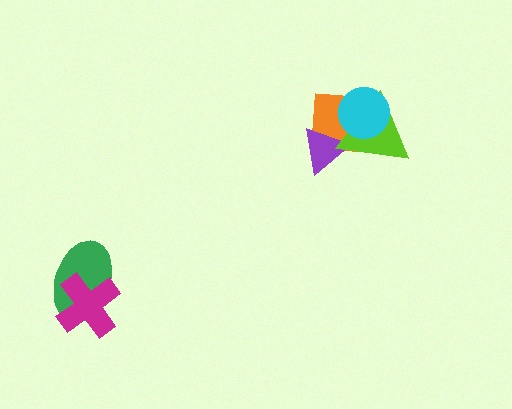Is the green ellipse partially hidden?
Yes, it is partially covered by another shape.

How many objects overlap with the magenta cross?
1 object overlaps with the magenta cross.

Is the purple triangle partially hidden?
Yes, it is partially covered by another shape.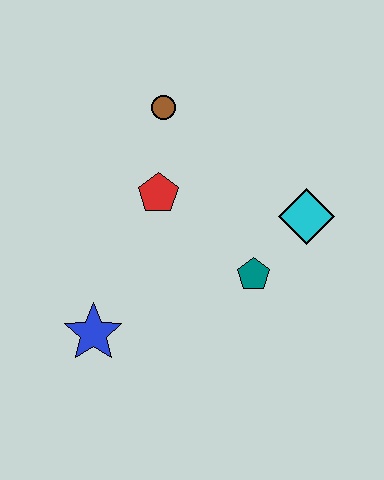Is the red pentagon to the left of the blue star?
No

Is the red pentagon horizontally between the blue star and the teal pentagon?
Yes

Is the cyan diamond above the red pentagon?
No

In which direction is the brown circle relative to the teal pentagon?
The brown circle is above the teal pentagon.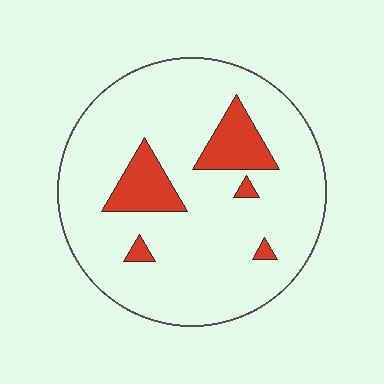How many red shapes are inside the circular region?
5.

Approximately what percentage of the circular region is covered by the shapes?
Approximately 15%.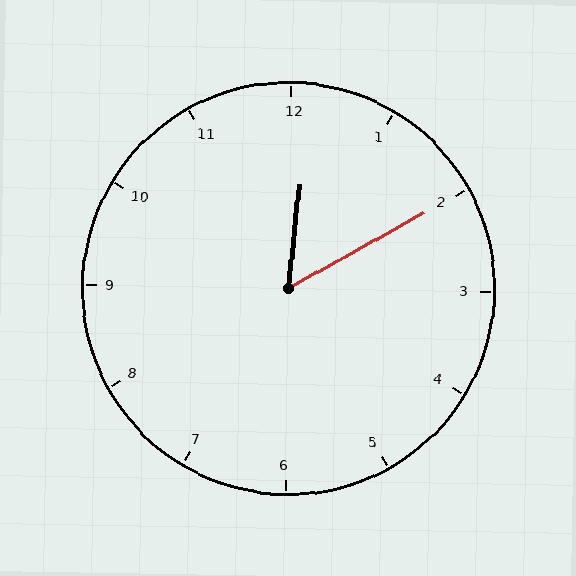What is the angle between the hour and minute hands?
Approximately 55 degrees.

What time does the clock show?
12:10.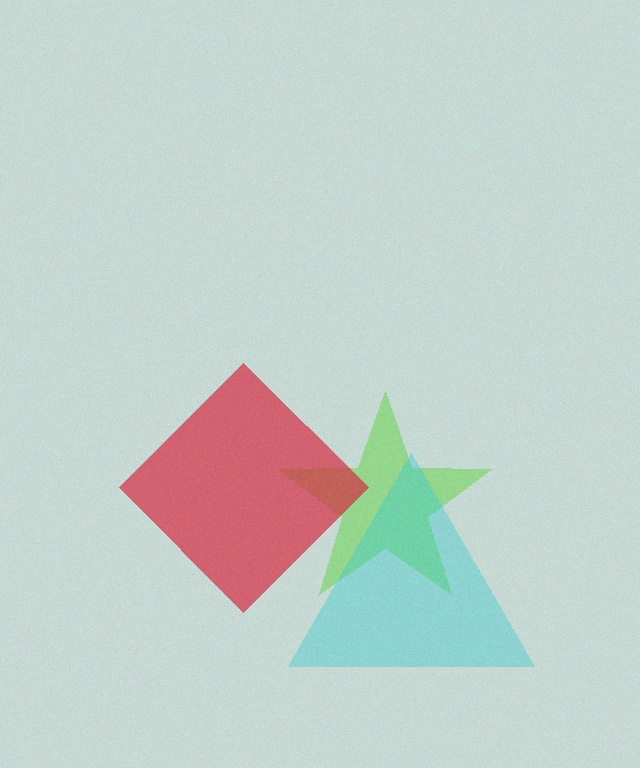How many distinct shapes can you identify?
There are 3 distinct shapes: a lime star, a cyan triangle, a red diamond.